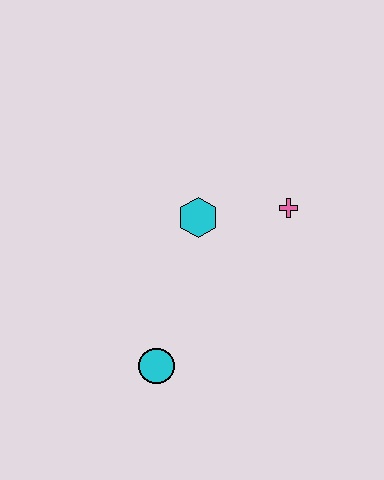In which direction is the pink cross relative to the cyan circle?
The pink cross is above the cyan circle.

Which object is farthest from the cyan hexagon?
The cyan circle is farthest from the cyan hexagon.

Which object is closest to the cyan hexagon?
The pink cross is closest to the cyan hexagon.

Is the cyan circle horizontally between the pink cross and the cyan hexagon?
No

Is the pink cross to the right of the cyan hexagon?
Yes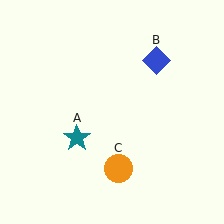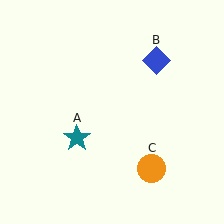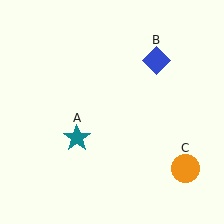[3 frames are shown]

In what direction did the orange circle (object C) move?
The orange circle (object C) moved right.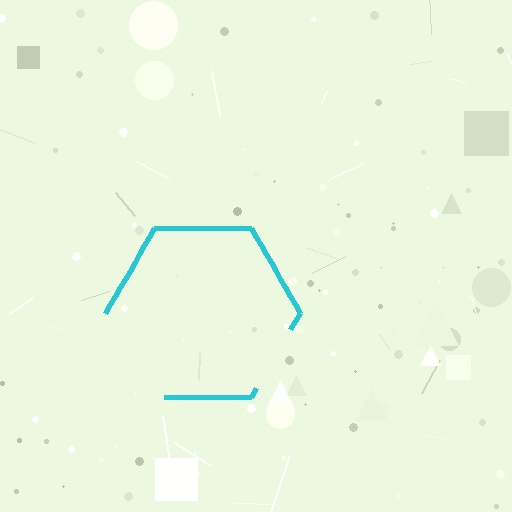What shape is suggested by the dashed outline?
The dashed outline suggests a hexagon.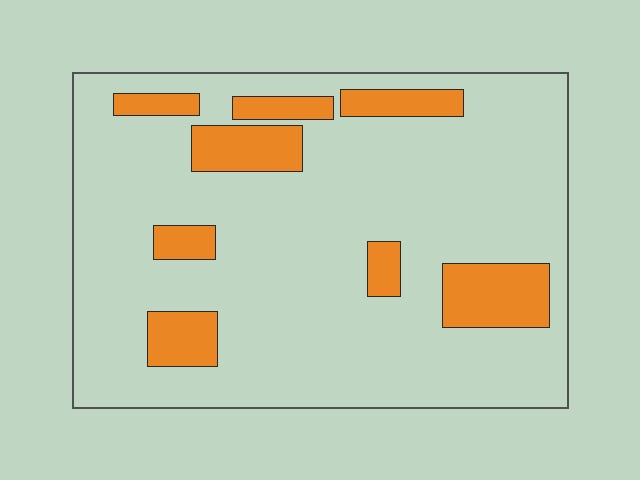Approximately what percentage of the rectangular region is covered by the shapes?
Approximately 15%.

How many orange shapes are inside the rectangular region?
8.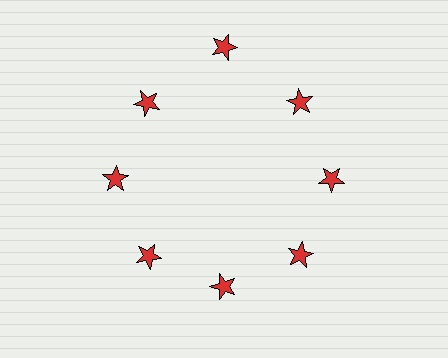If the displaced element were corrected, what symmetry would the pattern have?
It would have 8-fold rotational symmetry — the pattern would map onto itself every 45 degrees.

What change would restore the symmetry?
The symmetry would be restored by moving it inward, back onto the ring so that all 8 stars sit at equal angles and equal distance from the center.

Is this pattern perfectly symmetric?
No. The 8 red stars are arranged in a ring, but one element near the 12 o'clock position is pushed outward from the center, breaking the 8-fold rotational symmetry.